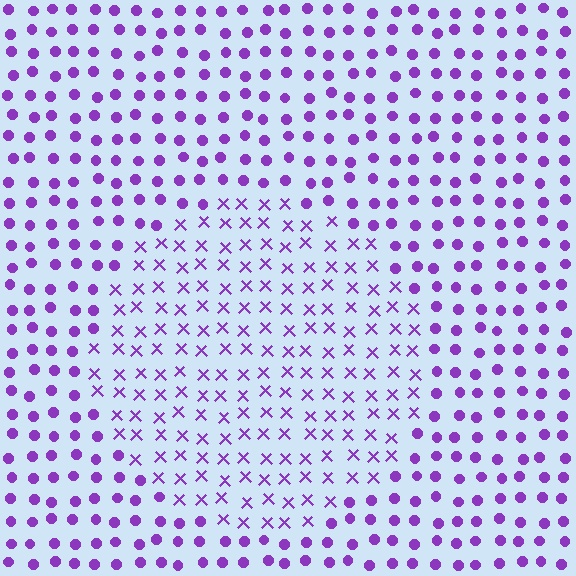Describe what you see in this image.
The image is filled with small purple elements arranged in a uniform grid. A circle-shaped region contains X marks, while the surrounding area contains circles. The boundary is defined purely by the change in element shape.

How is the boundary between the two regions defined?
The boundary is defined by a change in element shape: X marks inside vs. circles outside. All elements share the same color and spacing.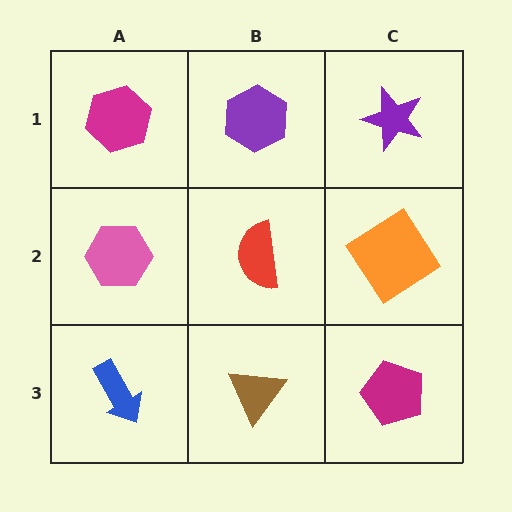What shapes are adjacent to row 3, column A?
A pink hexagon (row 2, column A), a brown triangle (row 3, column B).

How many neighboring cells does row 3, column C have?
2.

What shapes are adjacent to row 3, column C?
An orange diamond (row 2, column C), a brown triangle (row 3, column B).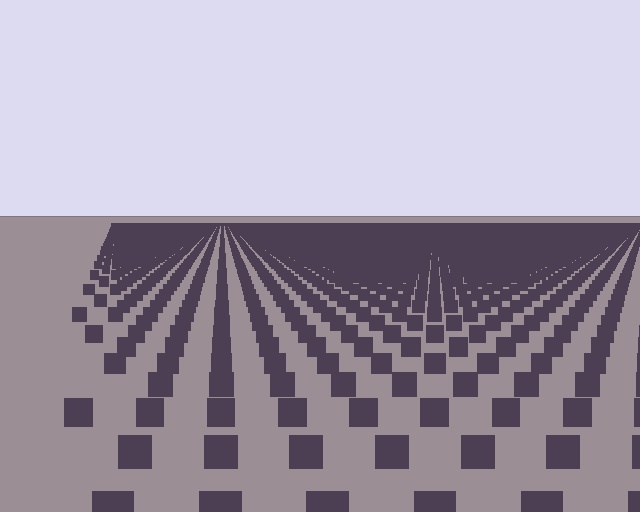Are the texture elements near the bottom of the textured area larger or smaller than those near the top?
Larger. Near the bottom, elements are closer to the viewer and appear at a bigger on-screen size.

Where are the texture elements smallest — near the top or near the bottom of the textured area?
Near the top.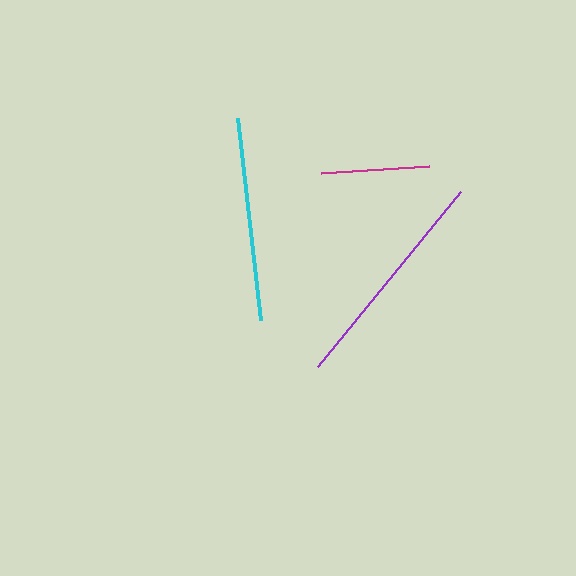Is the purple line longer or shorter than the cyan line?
The purple line is longer than the cyan line.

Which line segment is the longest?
The purple line is the longest at approximately 226 pixels.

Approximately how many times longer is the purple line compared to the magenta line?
The purple line is approximately 2.1 times the length of the magenta line.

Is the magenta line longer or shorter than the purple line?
The purple line is longer than the magenta line.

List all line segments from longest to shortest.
From longest to shortest: purple, cyan, magenta.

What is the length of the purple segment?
The purple segment is approximately 226 pixels long.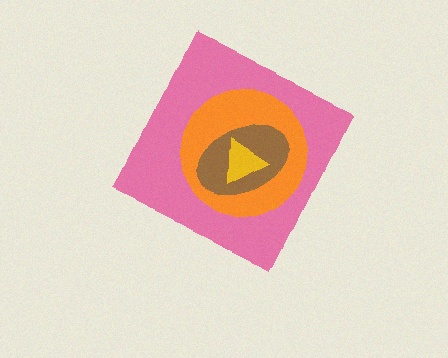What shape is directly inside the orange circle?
The brown ellipse.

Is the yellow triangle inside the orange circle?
Yes.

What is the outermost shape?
The pink diamond.